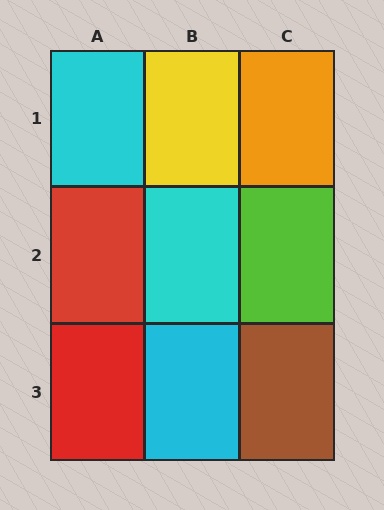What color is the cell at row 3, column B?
Cyan.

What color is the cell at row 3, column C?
Brown.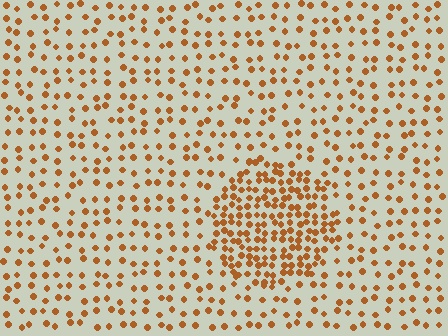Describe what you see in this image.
The image contains small brown elements arranged at two different densities. A circle-shaped region is visible where the elements are more densely packed than the surrounding area.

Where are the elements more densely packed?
The elements are more densely packed inside the circle boundary.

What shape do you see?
I see a circle.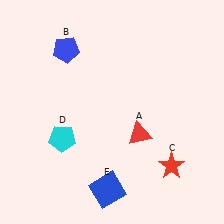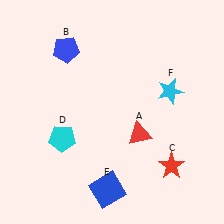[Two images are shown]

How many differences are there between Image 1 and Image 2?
There is 1 difference between the two images.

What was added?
A cyan star (F) was added in Image 2.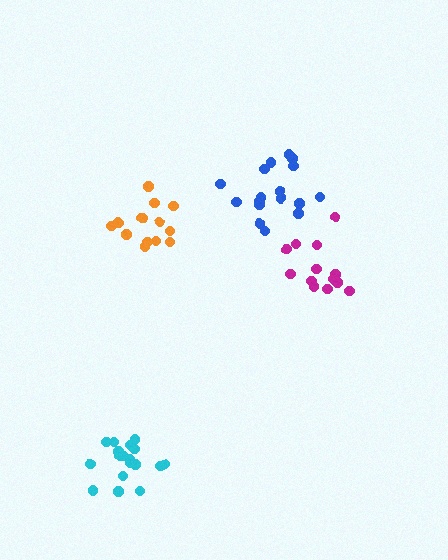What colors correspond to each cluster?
The clusters are colored: orange, magenta, cyan, blue.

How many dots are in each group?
Group 1: 14 dots, Group 2: 13 dots, Group 3: 19 dots, Group 4: 18 dots (64 total).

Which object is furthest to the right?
The magenta cluster is rightmost.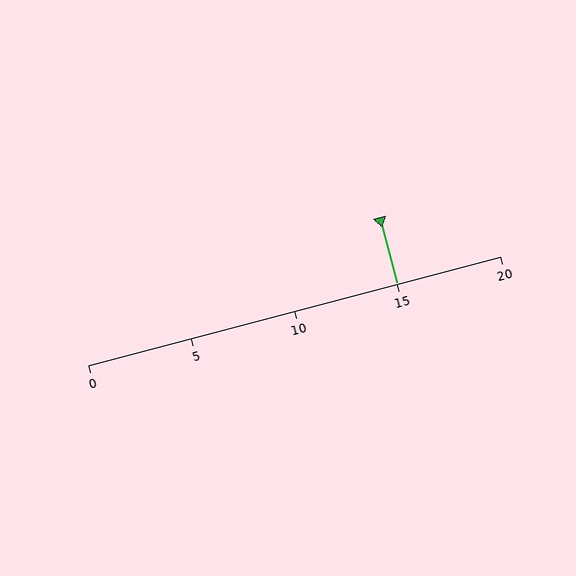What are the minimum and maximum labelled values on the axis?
The axis runs from 0 to 20.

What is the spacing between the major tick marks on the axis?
The major ticks are spaced 5 apart.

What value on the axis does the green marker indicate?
The marker indicates approximately 15.